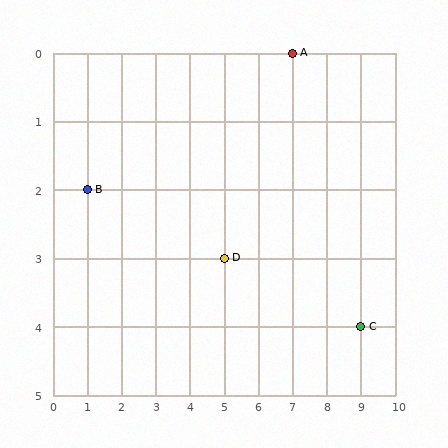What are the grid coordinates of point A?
Point A is at grid coordinates (7, 0).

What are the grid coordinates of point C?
Point C is at grid coordinates (9, 4).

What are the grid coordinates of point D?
Point D is at grid coordinates (5, 3).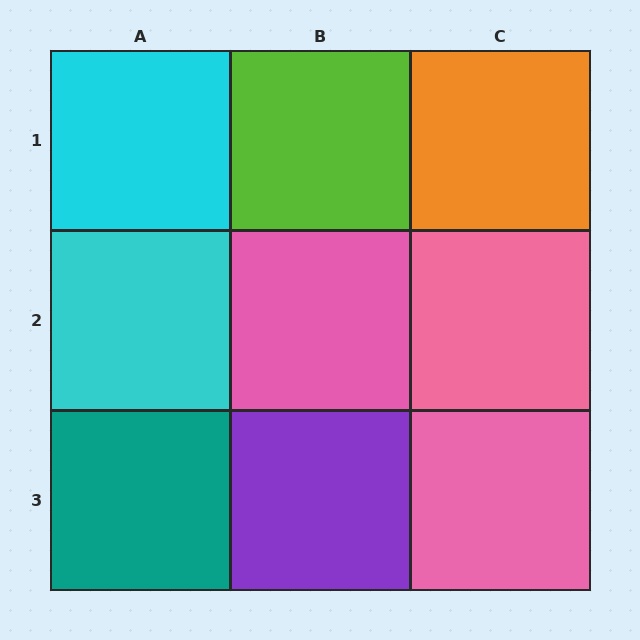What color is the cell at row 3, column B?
Purple.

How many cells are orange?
1 cell is orange.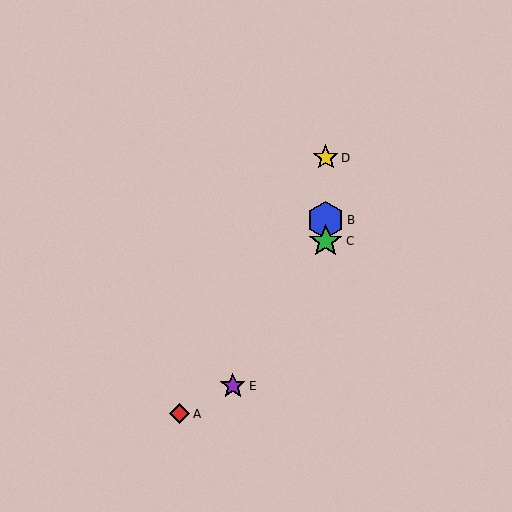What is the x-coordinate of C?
Object C is at x≈326.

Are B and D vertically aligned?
Yes, both are at x≈326.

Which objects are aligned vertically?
Objects B, C, D are aligned vertically.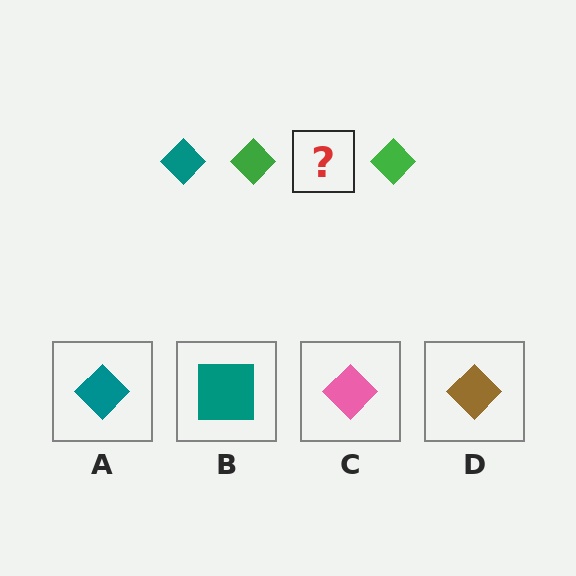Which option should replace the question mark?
Option A.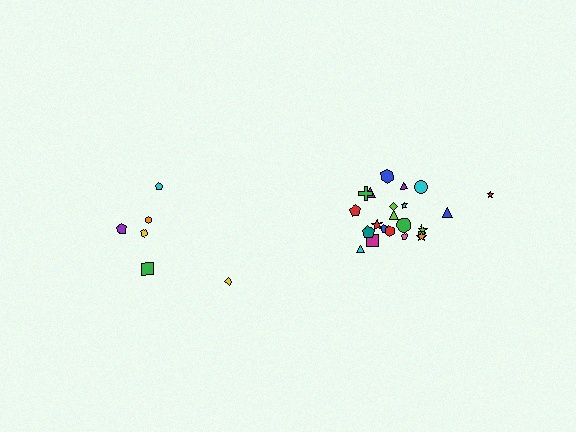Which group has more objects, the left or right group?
The right group.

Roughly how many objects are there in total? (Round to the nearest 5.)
Roughly 30 objects in total.